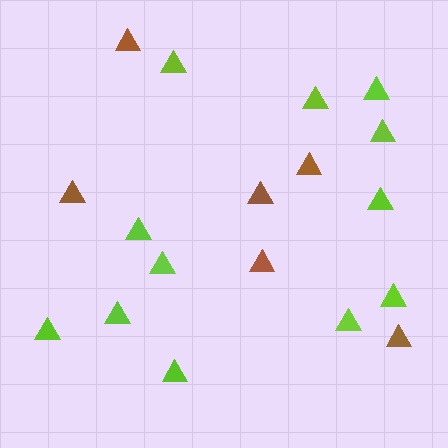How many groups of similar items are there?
There are 2 groups: one group of brown triangles (6) and one group of lime triangles (12).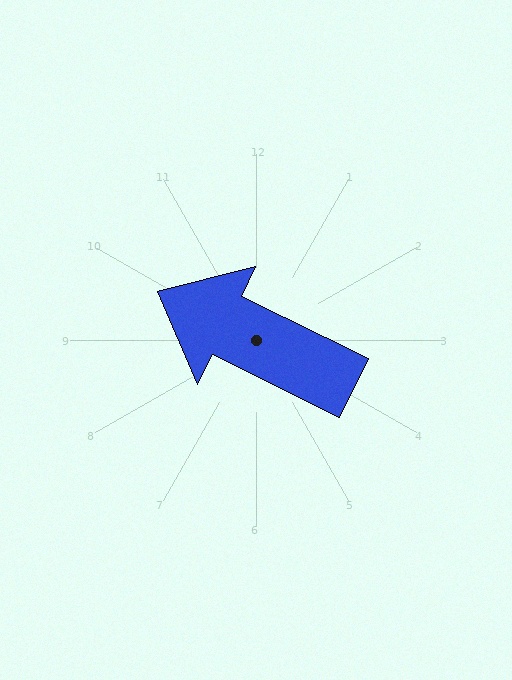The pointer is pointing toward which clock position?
Roughly 10 o'clock.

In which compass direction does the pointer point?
Northwest.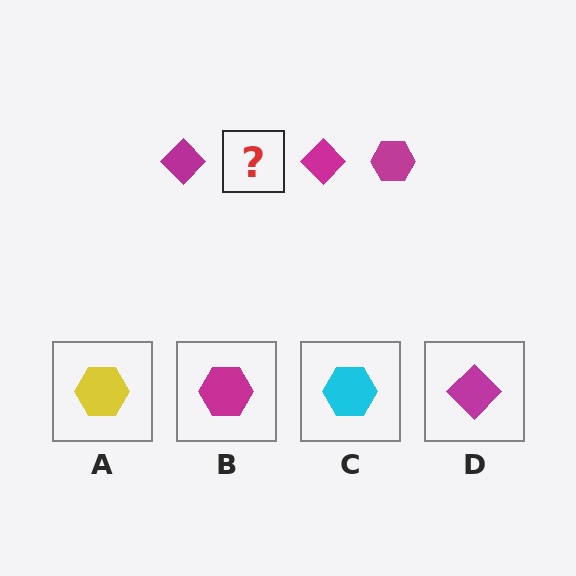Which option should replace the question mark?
Option B.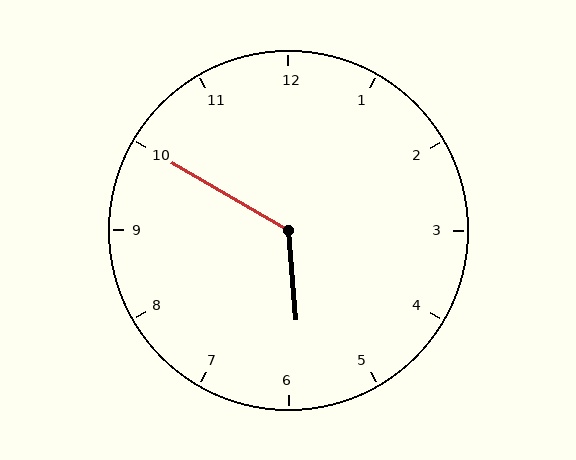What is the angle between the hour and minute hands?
Approximately 125 degrees.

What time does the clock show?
5:50.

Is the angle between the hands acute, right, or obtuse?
It is obtuse.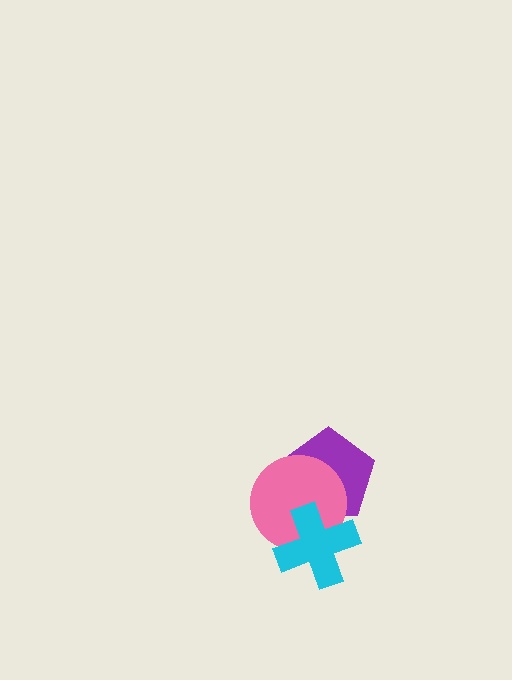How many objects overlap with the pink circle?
2 objects overlap with the pink circle.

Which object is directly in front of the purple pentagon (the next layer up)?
The pink circle is directly in front of the purple pentagon.